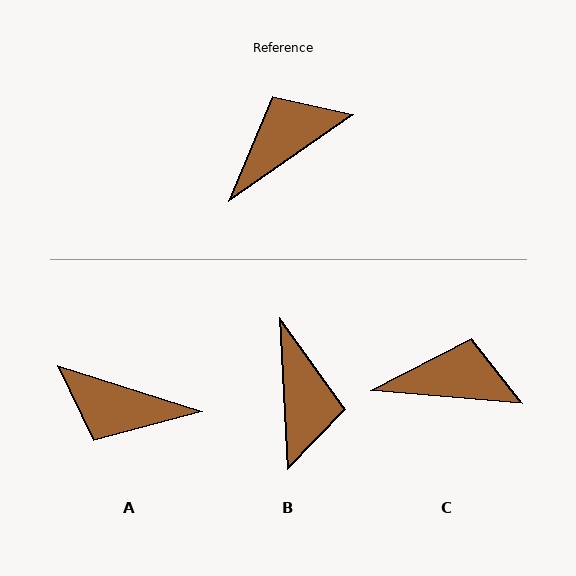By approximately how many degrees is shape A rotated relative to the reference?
Approximately 128 degrees counter-clockwise.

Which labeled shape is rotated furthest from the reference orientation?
A, about 128 degrees away.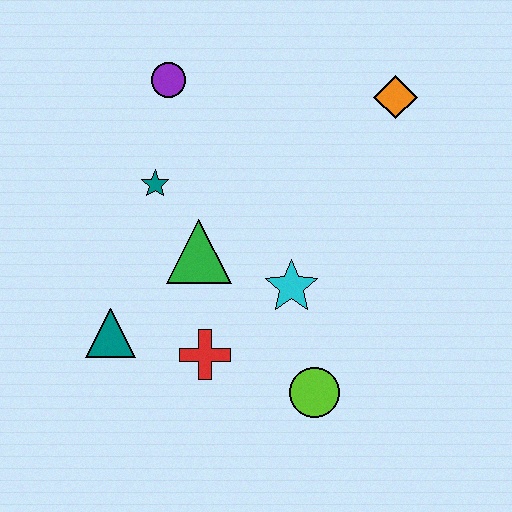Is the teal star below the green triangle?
No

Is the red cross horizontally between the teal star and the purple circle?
No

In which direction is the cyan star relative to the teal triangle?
The cyan star is to the right of the teal triangle.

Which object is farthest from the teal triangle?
The orange diamond is farthest from the teal triangle.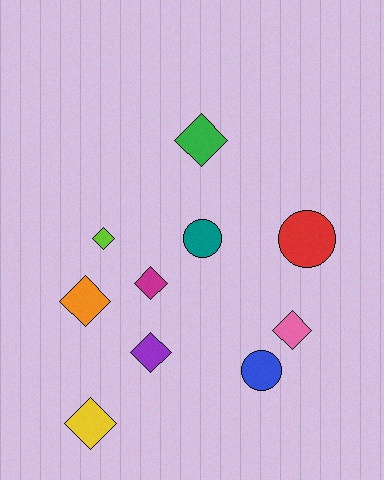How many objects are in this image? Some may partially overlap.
There are 10 objects.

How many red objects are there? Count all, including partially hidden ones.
There is 1 red object.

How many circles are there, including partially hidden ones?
There are 3 circles.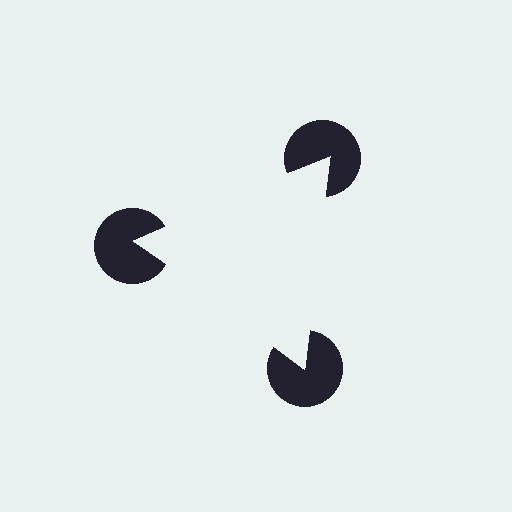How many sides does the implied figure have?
3 sides.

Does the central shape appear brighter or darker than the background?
It typically appears slightly brighter than the background, even though no actual brightness change is drawn.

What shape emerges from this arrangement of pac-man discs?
An illusory triangle — its edges are inferred from the aligned wedge cuts in the pac-man discs, not physically drawn.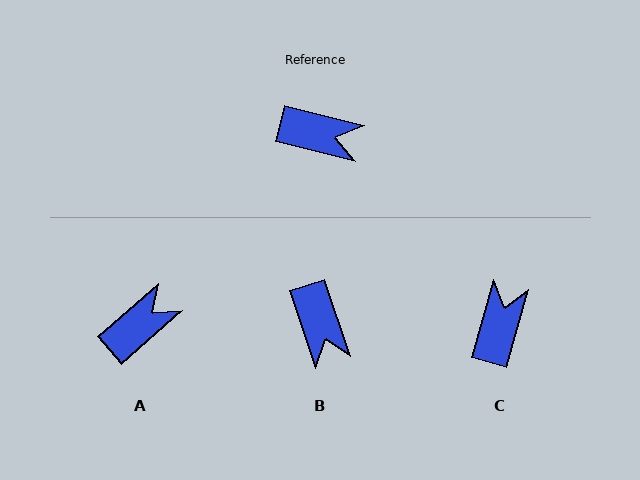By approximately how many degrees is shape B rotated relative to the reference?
Approximately 58 degrees clockwise.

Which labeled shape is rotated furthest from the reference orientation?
C, about 88 degrees away.